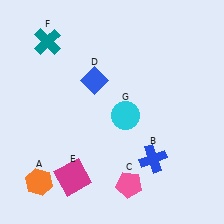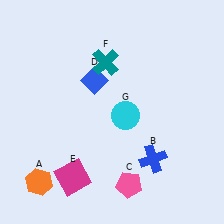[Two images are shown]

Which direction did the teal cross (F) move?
The teal cross (F) moved right.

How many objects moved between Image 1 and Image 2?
1 object moved between the two images.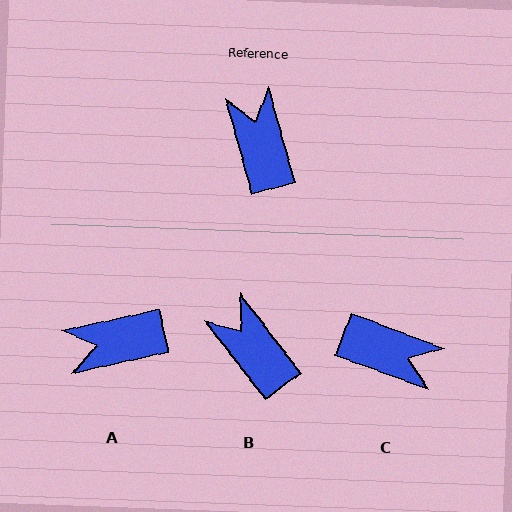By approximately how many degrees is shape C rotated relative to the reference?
Approximately 126 degrees clockwise.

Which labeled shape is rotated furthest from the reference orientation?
C, about 126 degrees away.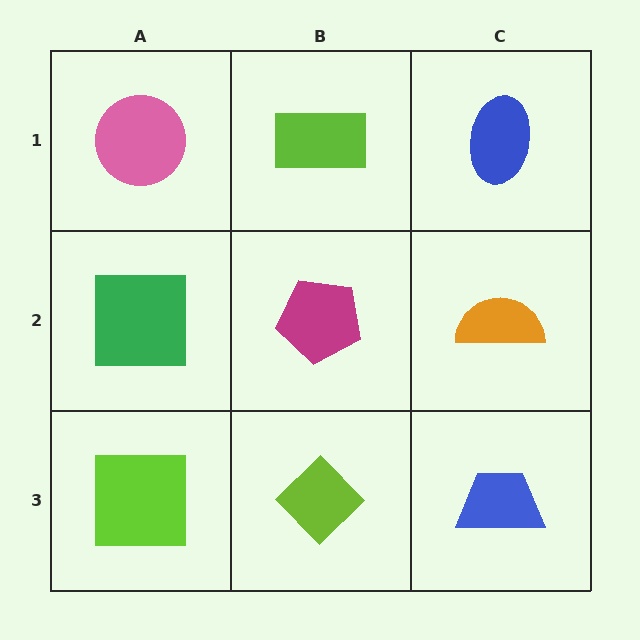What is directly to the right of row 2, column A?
A magenta pentagon.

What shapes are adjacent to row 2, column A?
A pink circle (row 1, column A), a lime square (row 3, column A), a magenta pentagon (row 2, column B).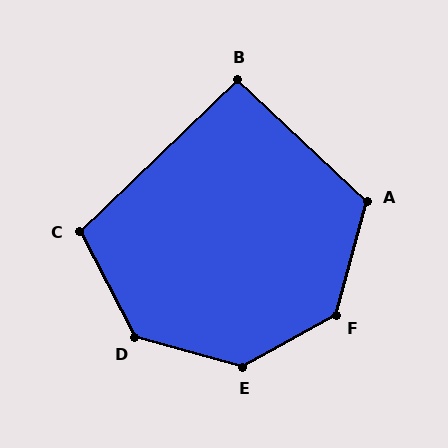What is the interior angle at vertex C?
Approximately 107 degrees (obtuse).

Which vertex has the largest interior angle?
E, at approximately 135 degrees.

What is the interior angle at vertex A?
Approximately 118 degrees (obtuse).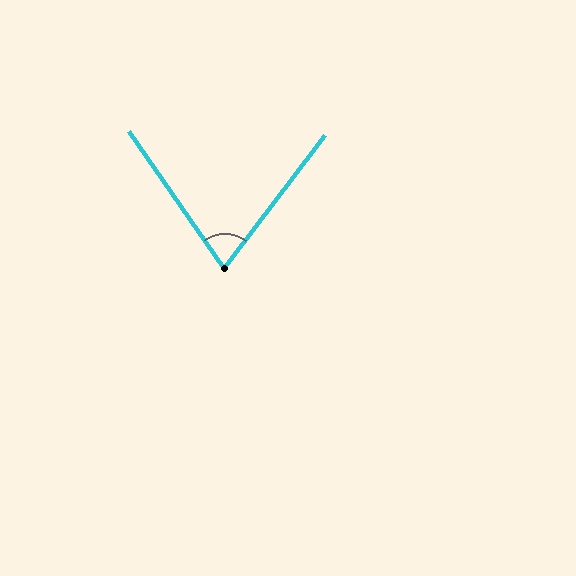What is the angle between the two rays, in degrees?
Approximately 72 degrees.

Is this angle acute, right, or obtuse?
It is acute.